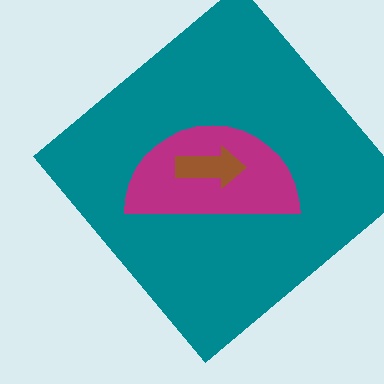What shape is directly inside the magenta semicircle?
The brown arrow.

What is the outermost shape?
The teal diamond.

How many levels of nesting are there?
3.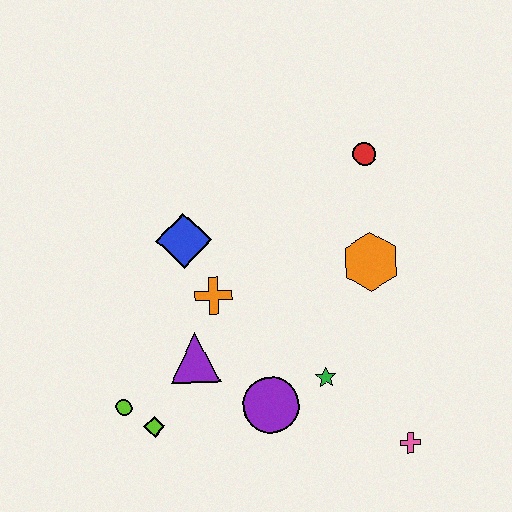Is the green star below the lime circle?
No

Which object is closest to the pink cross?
The green star is closest to the pink cross.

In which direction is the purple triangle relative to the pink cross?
The purple triangle is to the left of the pink cross.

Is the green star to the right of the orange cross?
Yes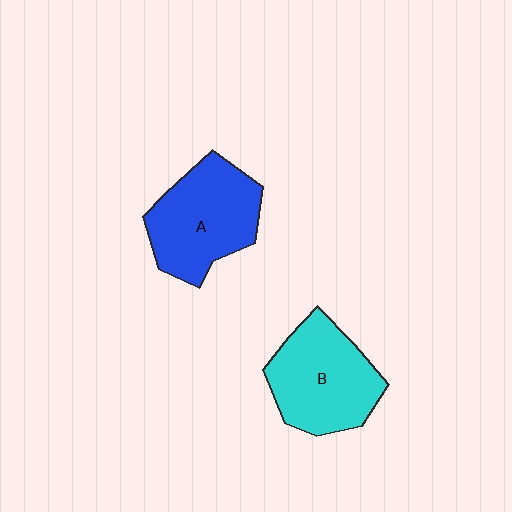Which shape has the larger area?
Shape A (blue).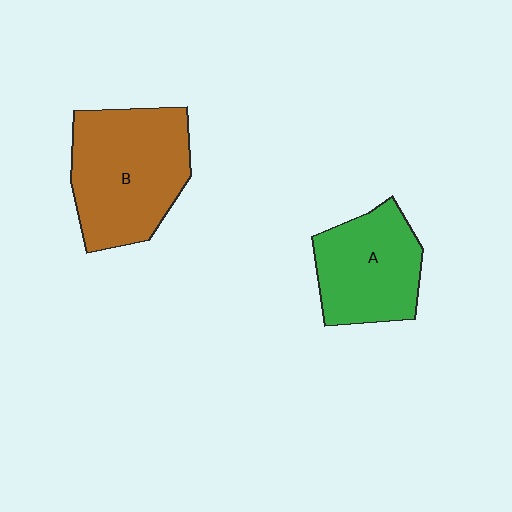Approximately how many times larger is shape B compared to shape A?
Approximately 1.3 times.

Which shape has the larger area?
Shape B (brown).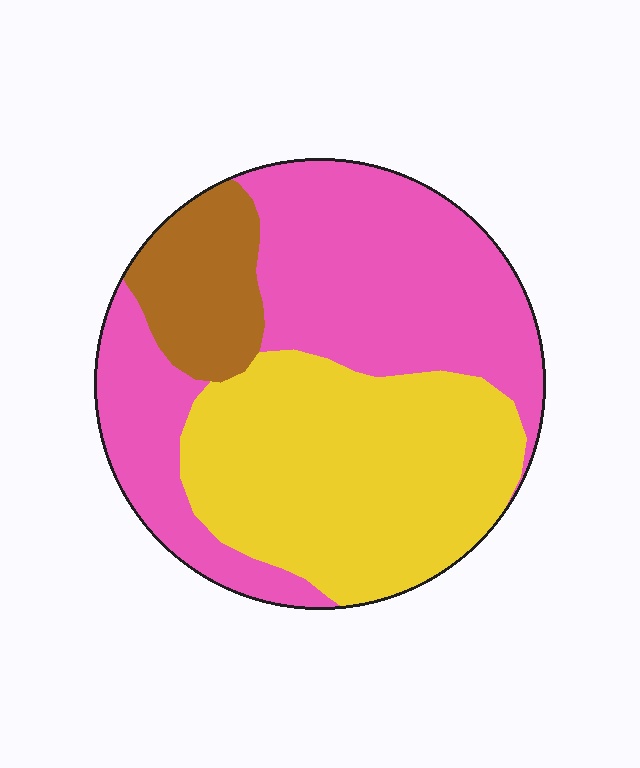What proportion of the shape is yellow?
Yellow covers around 40% of the shape.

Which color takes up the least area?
Brown, at roughly 15%.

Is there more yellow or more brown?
Yellow.